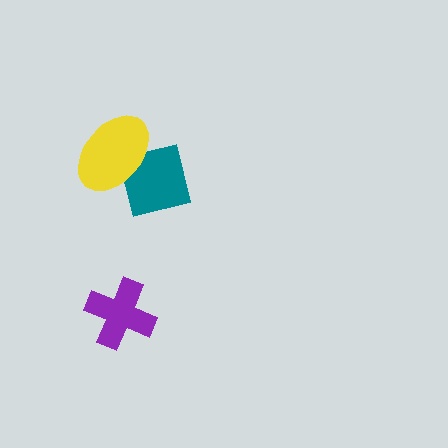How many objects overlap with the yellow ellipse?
1 object overlaps with the yellow ellipse.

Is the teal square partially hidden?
Yes, it is partially covered by another shape.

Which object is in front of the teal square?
The yellow ellipse is in front of the teal square.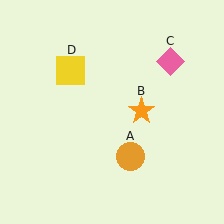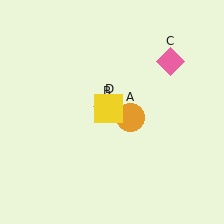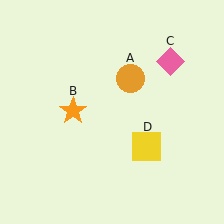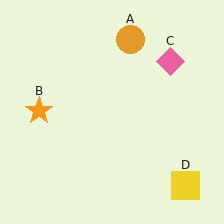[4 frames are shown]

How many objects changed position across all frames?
3 objects changed position: orange circle (object A), orange star (object B), yellow square (object D).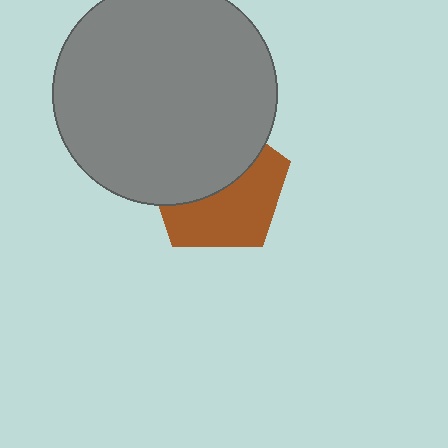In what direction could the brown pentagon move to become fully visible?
The brown pentagon could move down. That would shift it out from behind the gray circle entirely.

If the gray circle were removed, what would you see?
You would see the complete brown pentagon.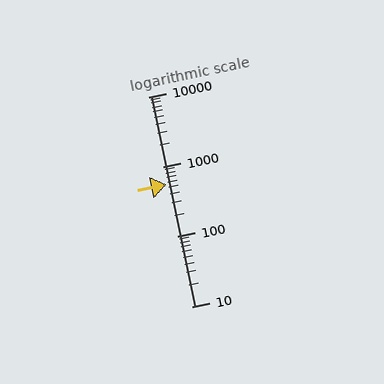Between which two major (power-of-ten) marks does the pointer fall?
The pointer is between 100 and 1000.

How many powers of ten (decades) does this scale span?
The scale spans 3 decades, from 10 to 10000.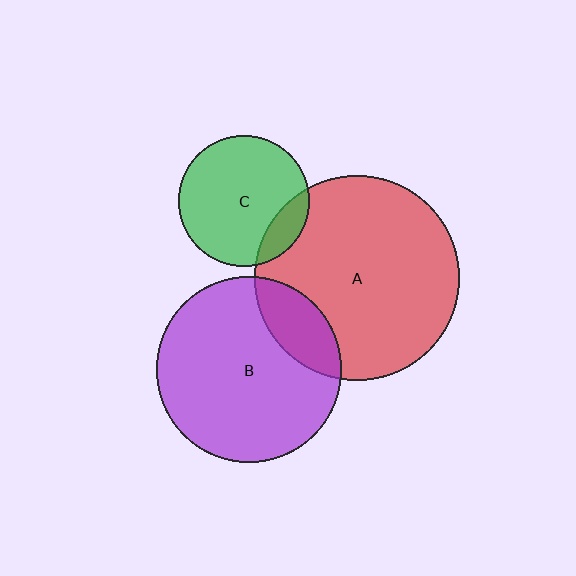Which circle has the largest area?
Circle A (red).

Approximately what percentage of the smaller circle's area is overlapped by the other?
Approximately 15%.